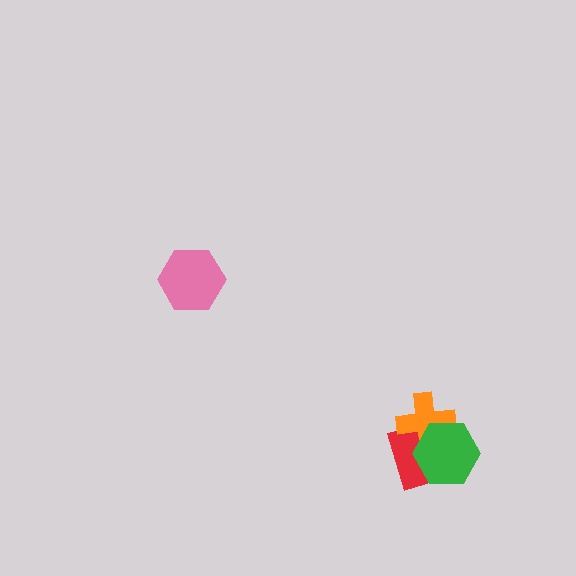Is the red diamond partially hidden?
Yes, it is partially covered by another shape.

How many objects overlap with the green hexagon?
2 objects overlap with the green hexagon.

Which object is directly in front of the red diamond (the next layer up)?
The orange cross is directly in front of the red diamond.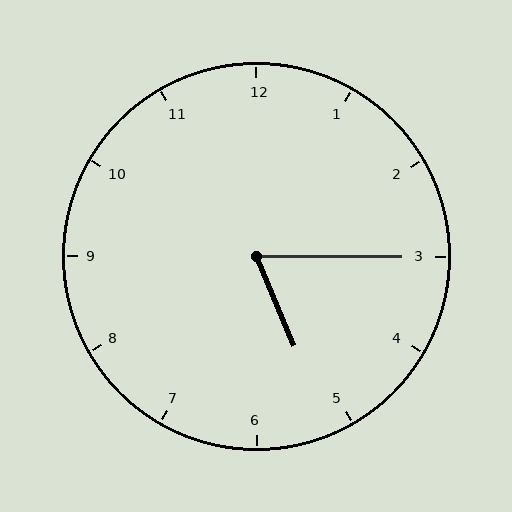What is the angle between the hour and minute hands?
Approximately 68 degrees.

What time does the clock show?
5:15.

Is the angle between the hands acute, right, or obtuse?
It is acute.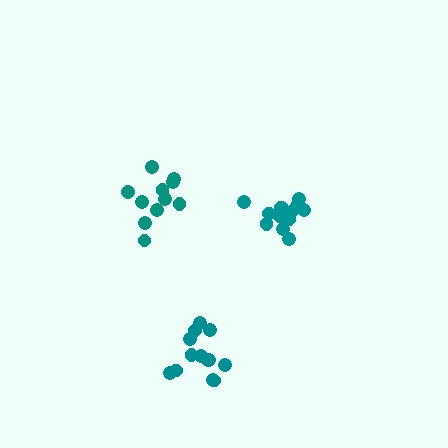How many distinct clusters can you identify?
There are 3 distinct clusters.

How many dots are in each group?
Group 1: 13 dots, Group 2: 11 dots, Group 3: 13 dots (37 total).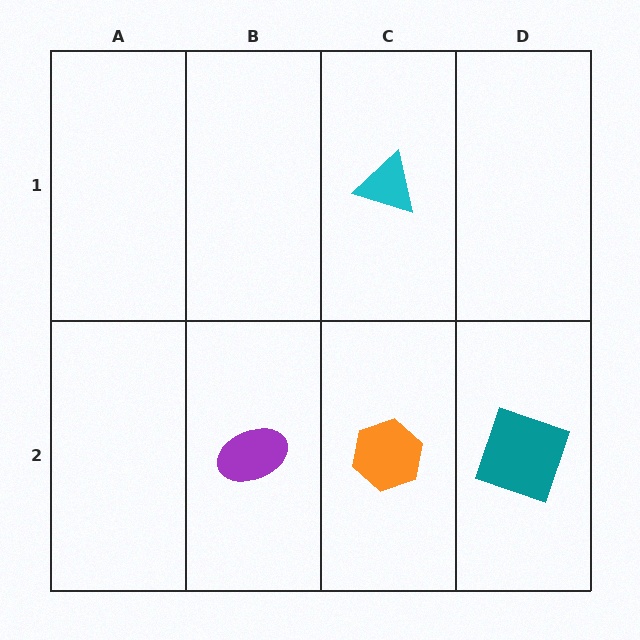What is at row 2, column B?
A purple ellipse.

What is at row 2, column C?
An orange hexagon.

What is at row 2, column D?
A teal square.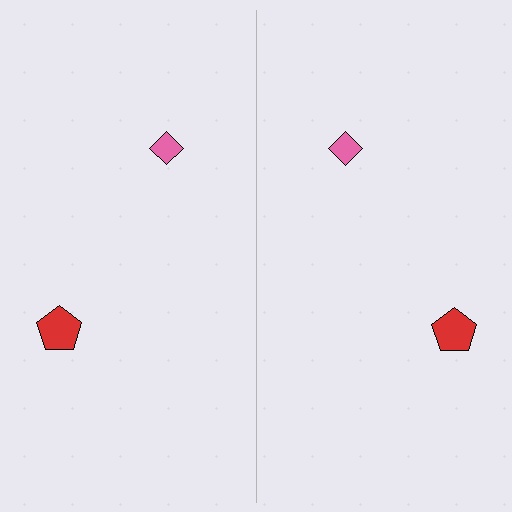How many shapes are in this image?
There are 4 shapes in this image.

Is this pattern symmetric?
Yes, this pattern has bilateral (reflection) symmetry.